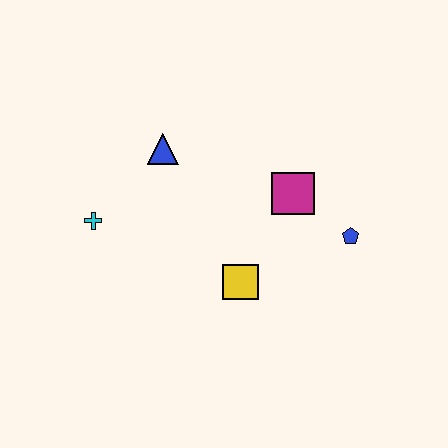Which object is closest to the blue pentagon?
The magenta square is closest to the blue pentagon.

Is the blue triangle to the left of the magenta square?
Yes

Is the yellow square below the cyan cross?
Yes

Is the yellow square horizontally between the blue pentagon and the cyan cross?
Yes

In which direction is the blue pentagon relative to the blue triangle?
The blue pentagon is to the right of the blue triangle.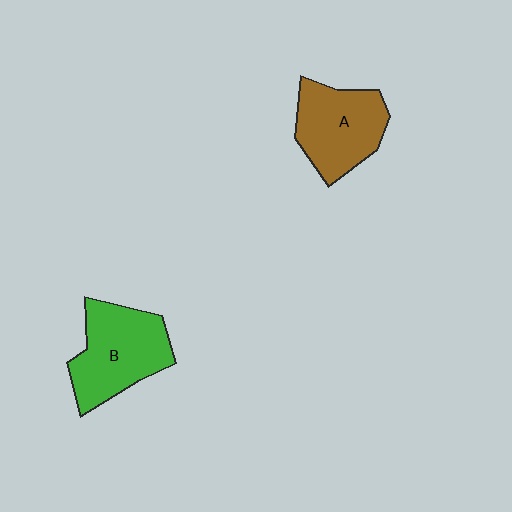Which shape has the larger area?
Shape B (green).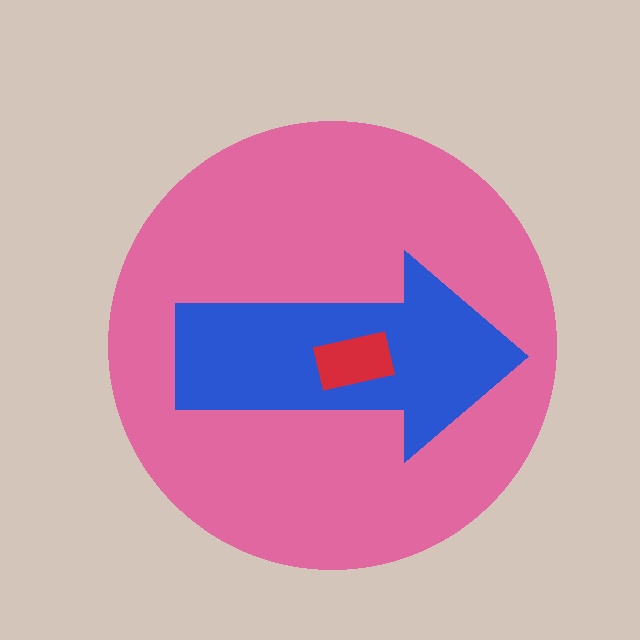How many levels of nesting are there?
3.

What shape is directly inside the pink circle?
The blue arrow.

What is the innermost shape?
The red rectangle.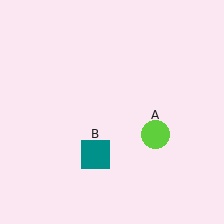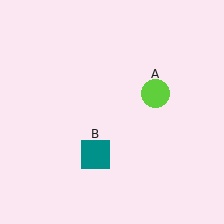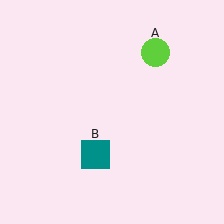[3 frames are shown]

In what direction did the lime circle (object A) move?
The lime circle (object A) moved up.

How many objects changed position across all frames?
1 object changed position: lime circle (object A).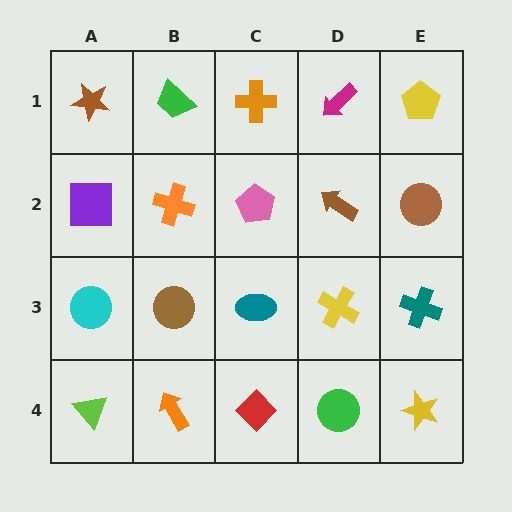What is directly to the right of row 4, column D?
A yellow star.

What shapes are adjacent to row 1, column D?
A brown arrow (row 2, column D), an orange cross (row 1, column C), a yellow pentagon (row 1, column E).